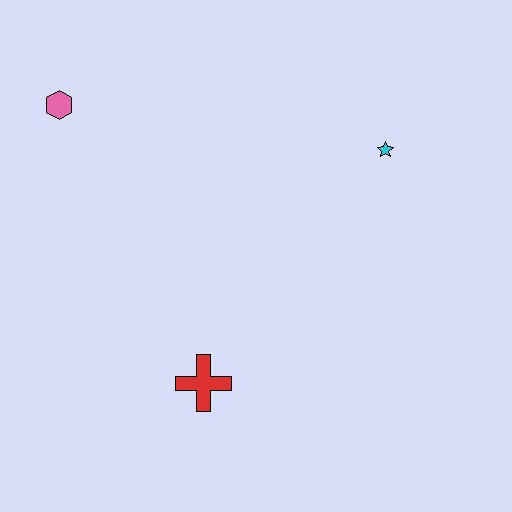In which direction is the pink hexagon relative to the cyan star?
The pink hexagon is to the left of the cyan star.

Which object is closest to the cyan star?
The red cross is closest to the cyan star.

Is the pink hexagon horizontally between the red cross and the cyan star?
No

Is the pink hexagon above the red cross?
Yes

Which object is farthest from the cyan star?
The pink hexagon is farthest from the cyan star.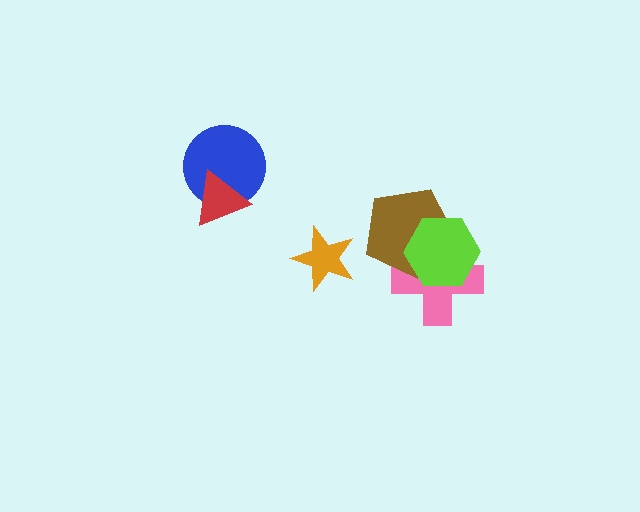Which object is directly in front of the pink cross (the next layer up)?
The brown pentagon is directly in front of the pink cross.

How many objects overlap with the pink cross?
2 objects overlap with the pink cross.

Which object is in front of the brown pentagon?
The lime hexagon is in front of the brown pentagon.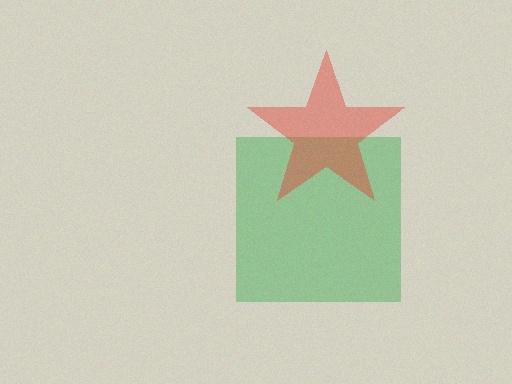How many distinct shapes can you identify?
There are 2 distinct shapes: a green square, a red star.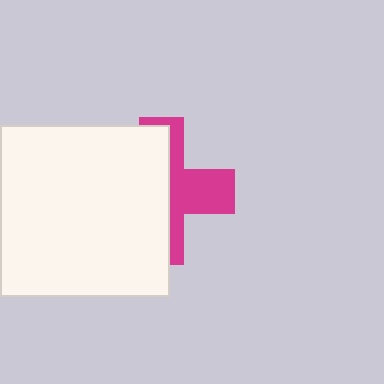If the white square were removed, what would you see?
You would see the complete magenta cross.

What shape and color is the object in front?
The object in front is a white square.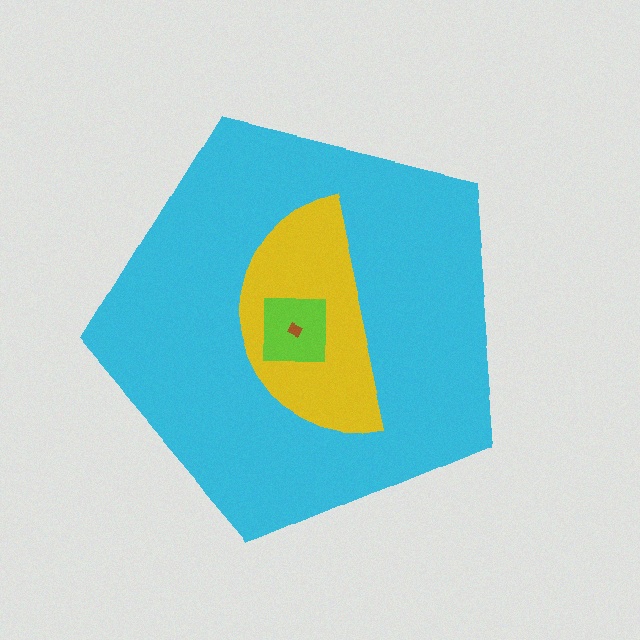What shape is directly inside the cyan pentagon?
The yellow semicircle.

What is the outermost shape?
The cyan pentagon.